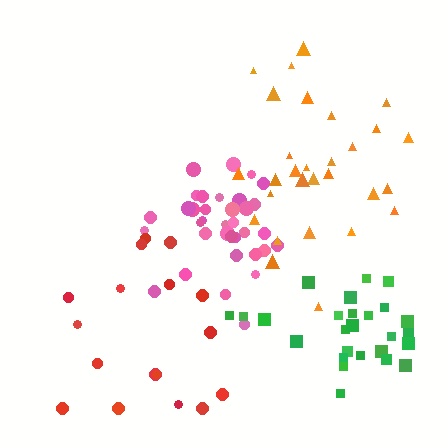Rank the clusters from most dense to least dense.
pink, green, orange, red.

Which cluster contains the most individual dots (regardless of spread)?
Pink (35).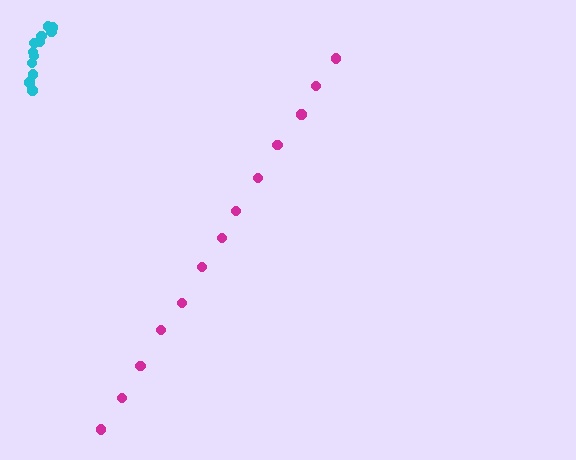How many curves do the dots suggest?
There are 2 distinct paths.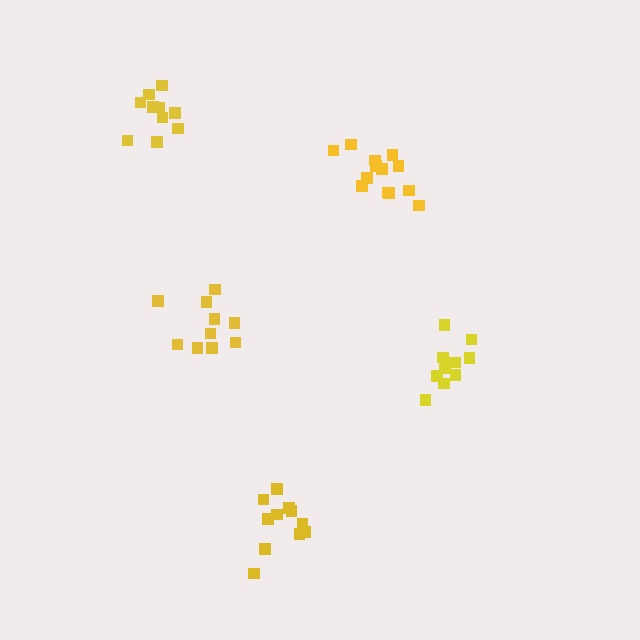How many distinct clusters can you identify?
There are 5 distinct clusters.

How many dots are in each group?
Group 1: 10 dots, Group 2: 10 dots, Group 3: 10 dots, Group 4: 11 dots, Group 5: 13 dots (54 total).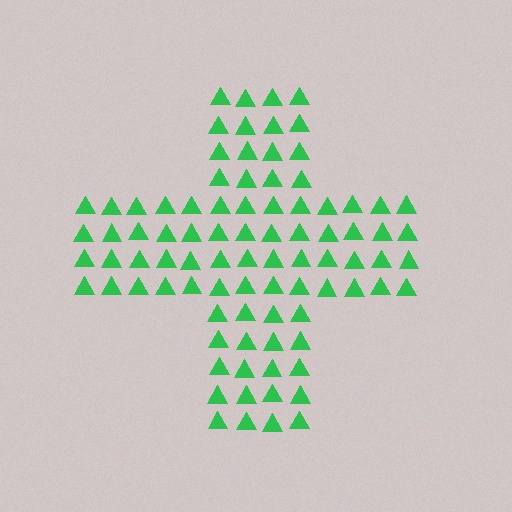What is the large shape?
The large shape is a cross.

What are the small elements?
The small elements are triangles.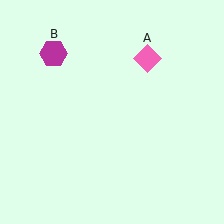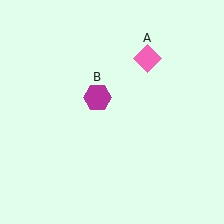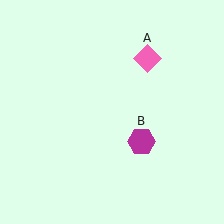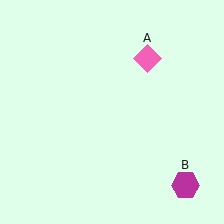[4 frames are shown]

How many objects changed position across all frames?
1 object changed position: magenta hexagon (object B).